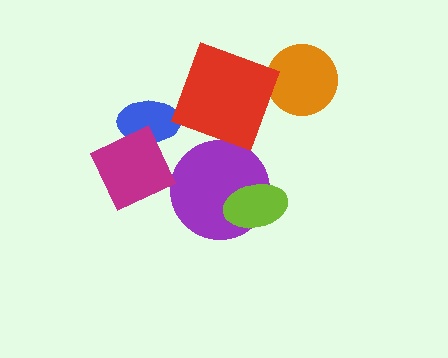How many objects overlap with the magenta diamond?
1 object overlaps with the magenta diamond.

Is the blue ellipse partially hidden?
Yes, it is partially covered by another shape.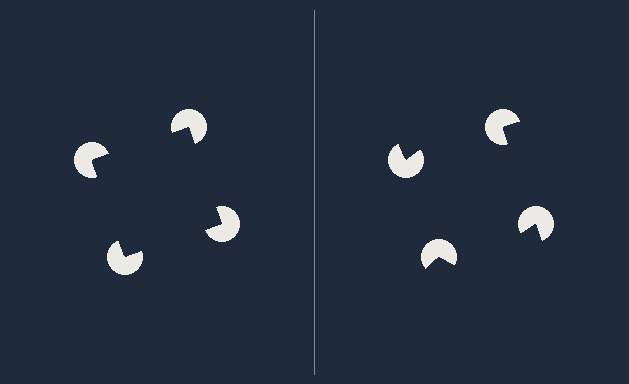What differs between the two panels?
The pac-man discs are positioned identically on both sides; only the wedge orientations differ. On the left they align to a square; on the right they are misaligned.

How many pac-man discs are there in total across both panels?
8 — 4 on each side.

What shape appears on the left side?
An illusory square.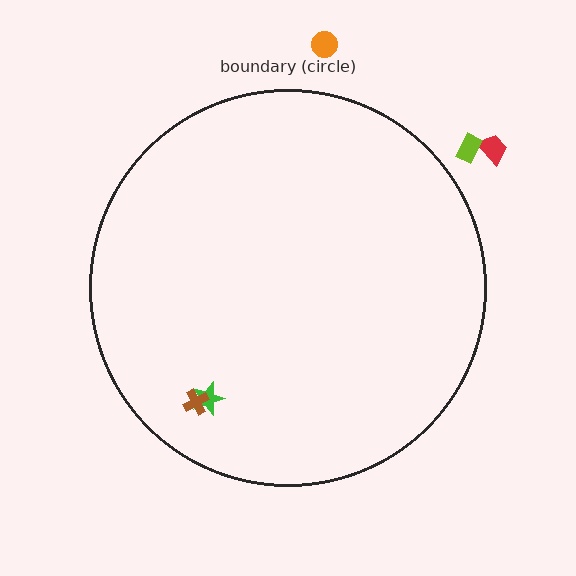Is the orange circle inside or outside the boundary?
Outside.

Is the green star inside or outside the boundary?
Inside.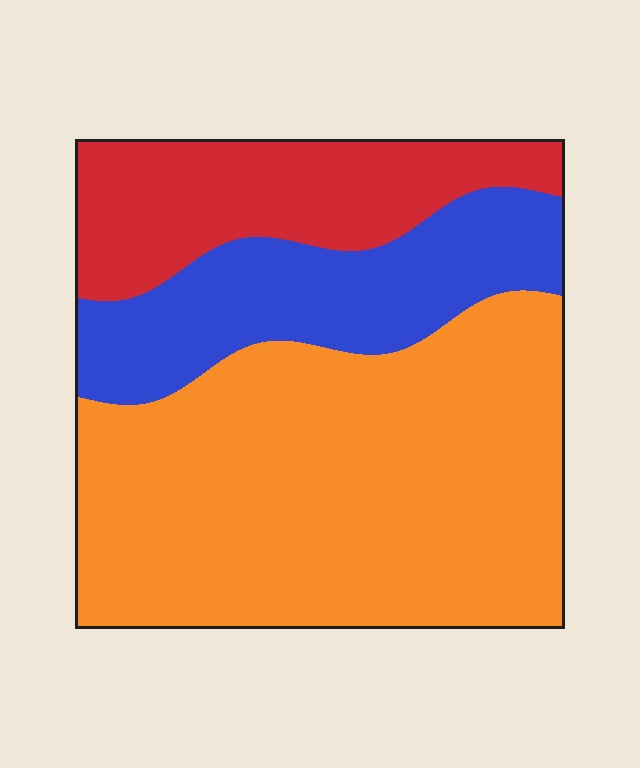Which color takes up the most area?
Orange, at roughly 55%.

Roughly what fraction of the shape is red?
Red takes up about one fifth (1/5) of the shape.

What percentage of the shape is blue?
Blue takes up less than a quarter of the shape.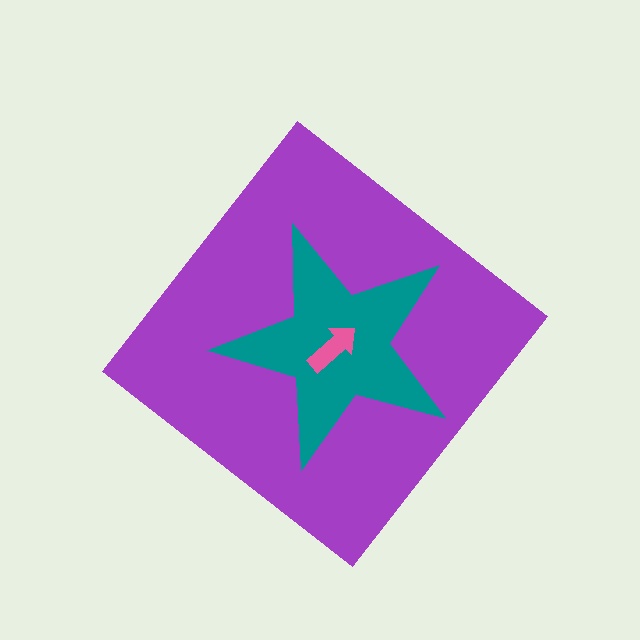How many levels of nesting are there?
3.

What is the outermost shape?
The purple diamond.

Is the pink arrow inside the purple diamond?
Yes.